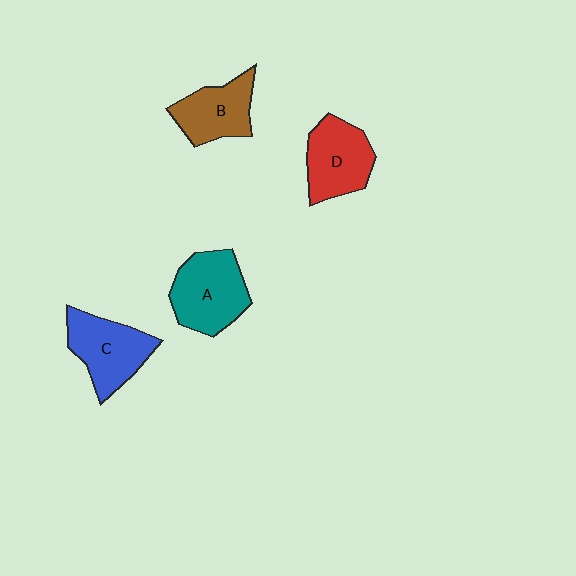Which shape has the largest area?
Shape A (teal).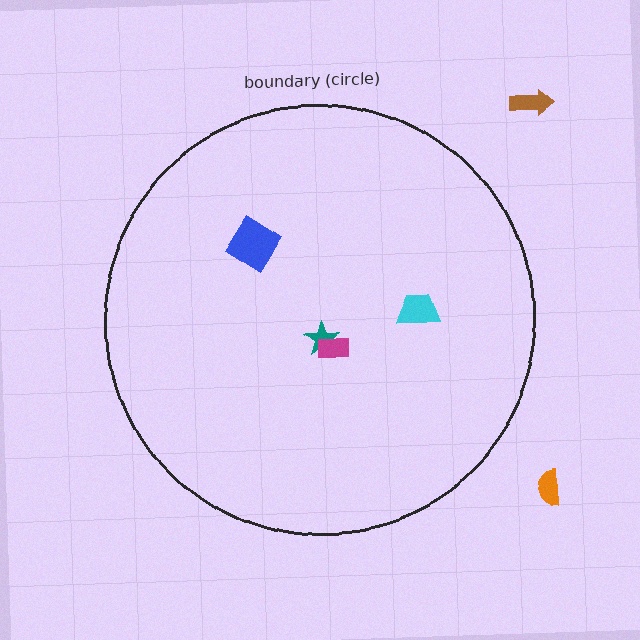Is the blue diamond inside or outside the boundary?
Inside.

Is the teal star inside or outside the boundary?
Inside.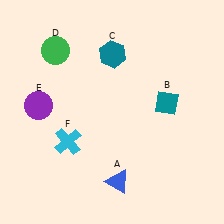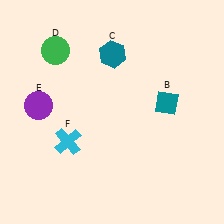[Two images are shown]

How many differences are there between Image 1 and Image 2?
There is 1 difference between the two images.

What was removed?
The blue triangle (A) was removed in Image 2.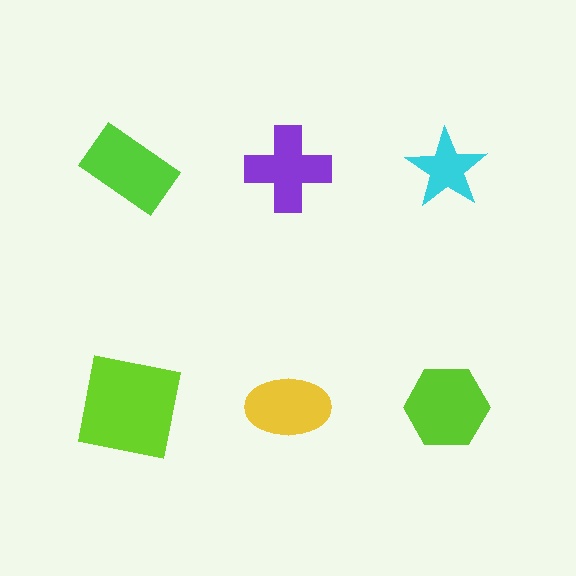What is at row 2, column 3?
A lime hexagon.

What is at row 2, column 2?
A yellow ellipse.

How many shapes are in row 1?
3 shapes.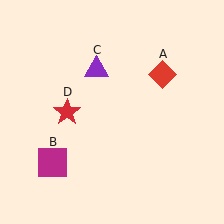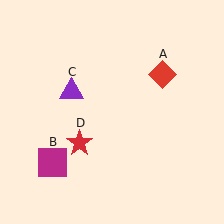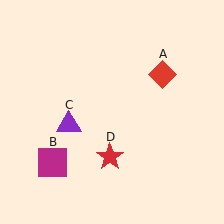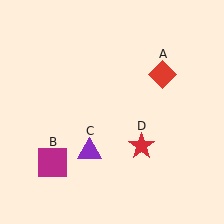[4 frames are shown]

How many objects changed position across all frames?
2 objects changed position: purple triangle (object C), red star (object D).